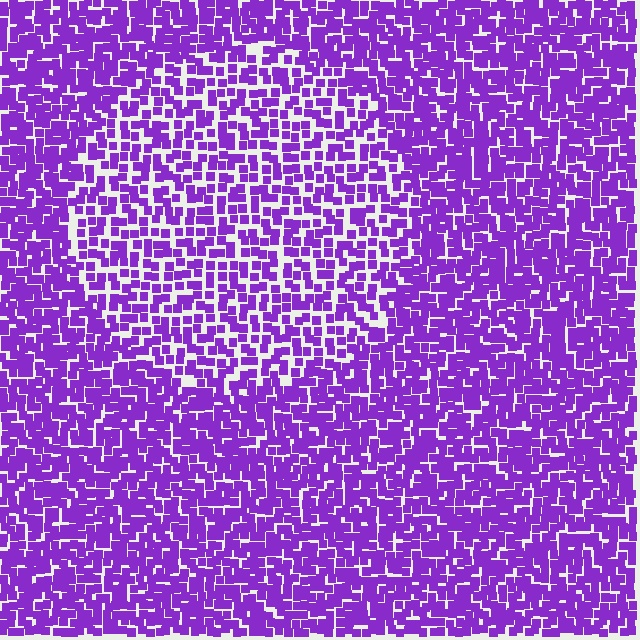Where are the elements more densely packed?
The elements are more densely packed outside the circle boundary.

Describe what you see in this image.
The image contains small purple elements arranged at two different densities. A circle-shaped region is visible where the elements are less densely packed than the surrounding area.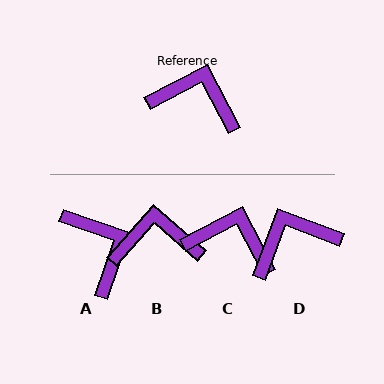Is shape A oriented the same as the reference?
No, it is off by about 47 degrees.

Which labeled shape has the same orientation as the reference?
C.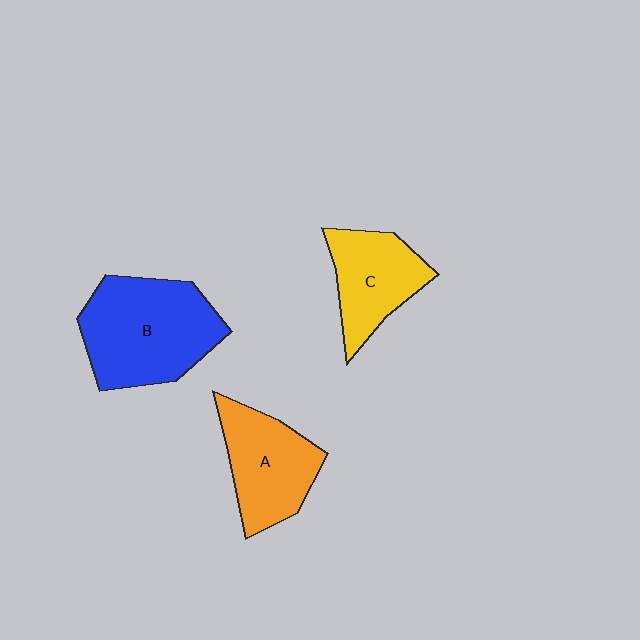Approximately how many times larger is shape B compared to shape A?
Approximately 1.4 times.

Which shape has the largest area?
Shape B (blue).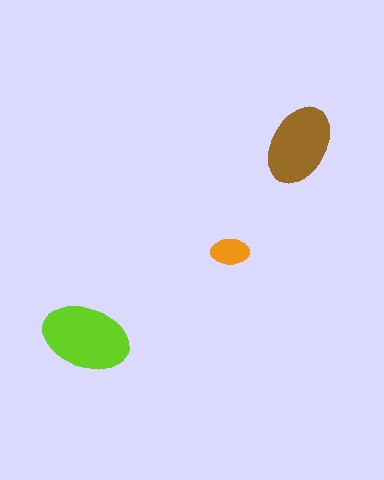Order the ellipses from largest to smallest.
the lime one, the brown one, the orange one.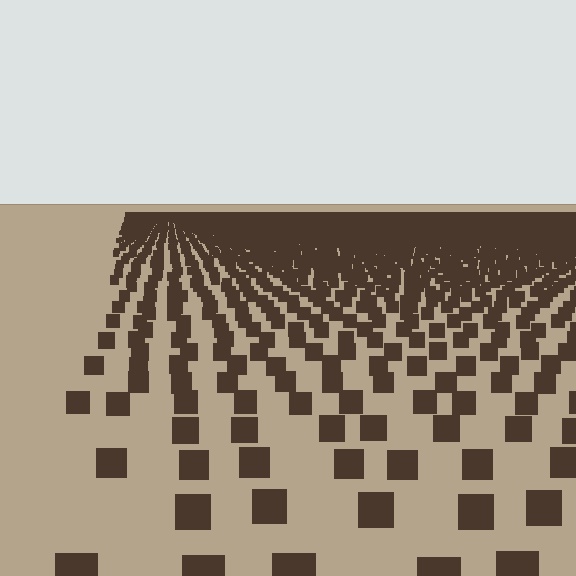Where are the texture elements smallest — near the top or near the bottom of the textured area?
Near the top.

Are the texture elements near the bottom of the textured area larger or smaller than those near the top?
Larger. Near the bottom, elements are closer to the viewer and appear at a bigger on-screen size.